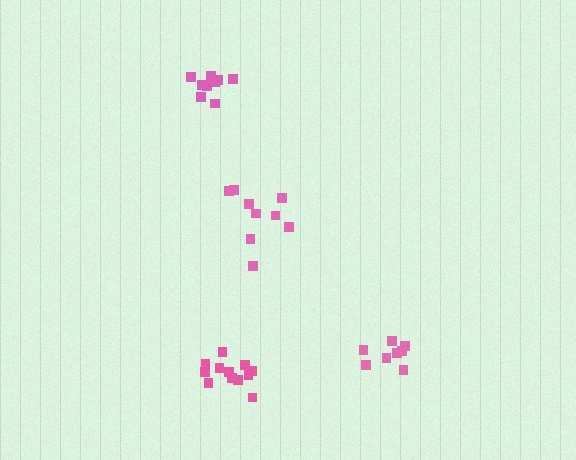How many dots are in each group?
Group 1: 12 dots, Group 2: 9 dots, Group 3: 8 dots, Group 4: 9 dots (38 total).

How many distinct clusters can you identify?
There are 4 distinct clusters.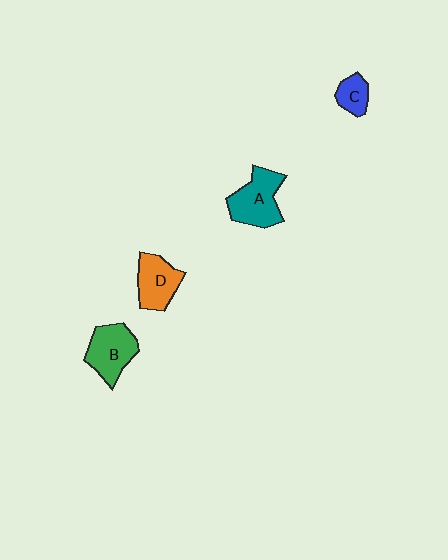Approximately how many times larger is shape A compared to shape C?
Approximately 2.2 times.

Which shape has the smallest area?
Shape C (blue).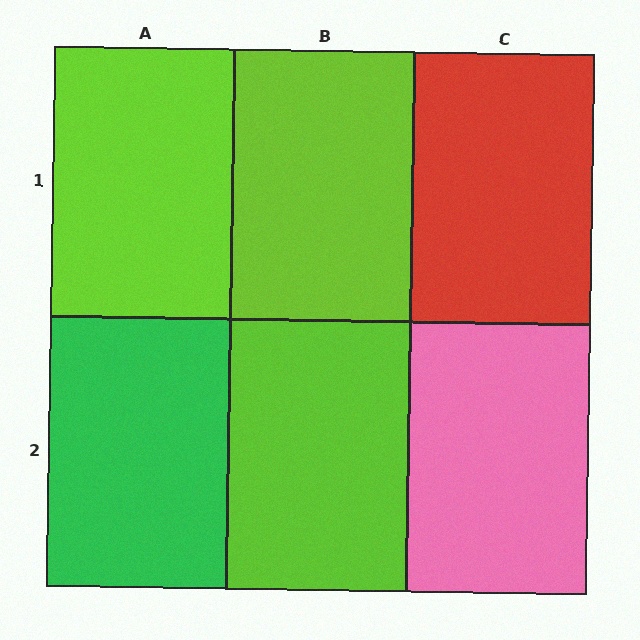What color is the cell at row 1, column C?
Red.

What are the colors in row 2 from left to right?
Green, lime, pink.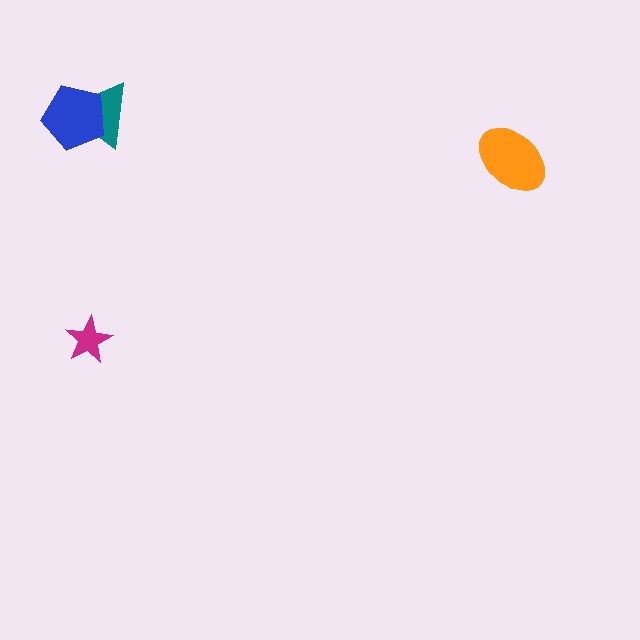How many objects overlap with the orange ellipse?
0 objects overlap with the orange ellipse.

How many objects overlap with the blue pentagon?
1 object overlaps with the blue pentagon.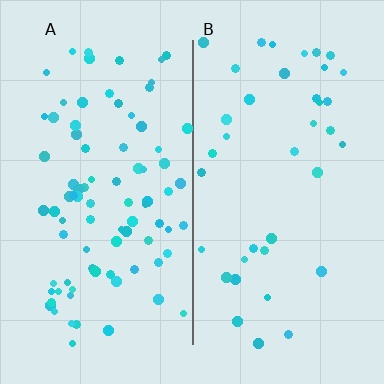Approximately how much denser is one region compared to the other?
Approximately 2.2× — region A over region B.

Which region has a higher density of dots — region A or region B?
A (the left).